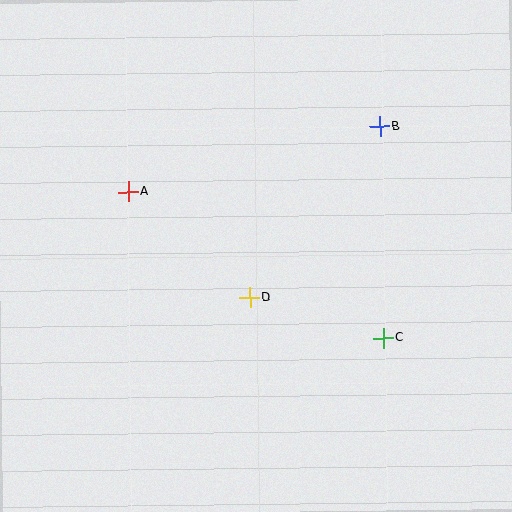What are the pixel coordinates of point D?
Point D is at (250, 298).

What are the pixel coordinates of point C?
Point C is at (383, 338).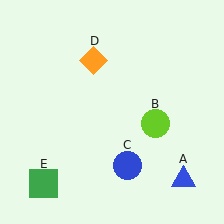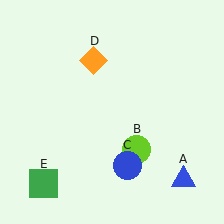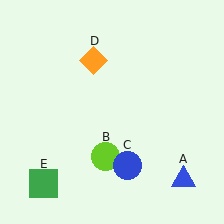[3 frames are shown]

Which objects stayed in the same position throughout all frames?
Blue triangle (object A) and blue circle (object C) and orange diamond (object D) and green square (object E) remained stationary.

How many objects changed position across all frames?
1 object changed position: lime circle (object B).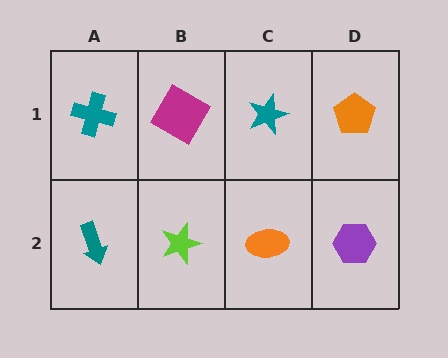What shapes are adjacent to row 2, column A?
A teal cross (row 1, column A), a lime star (row 2, column B).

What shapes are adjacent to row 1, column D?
A purple hexagon (row 2, column D), a teal star (row 1, column C).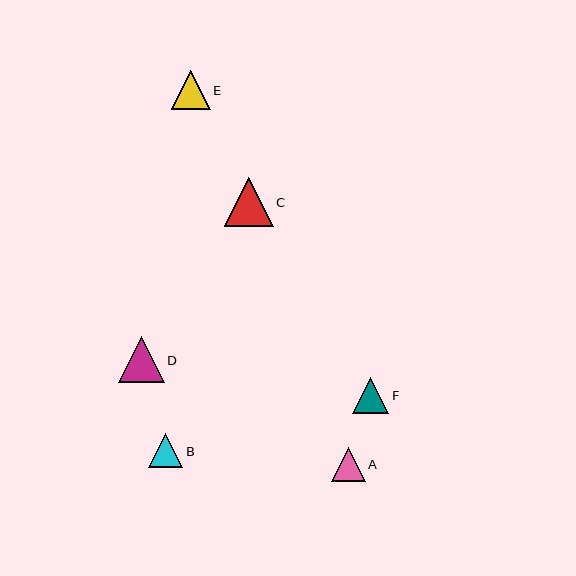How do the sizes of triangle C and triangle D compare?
Triangle C and triangle D are approximately the same size.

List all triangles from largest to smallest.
From largest to smallest: C, D, E, F, B, A.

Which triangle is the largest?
Triangle C is the largest with a size of approximately 49 pixels.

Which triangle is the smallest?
Triangle A is the smallest with a size of approximately 34 pixels.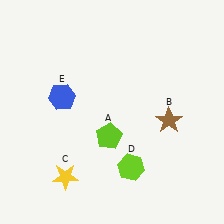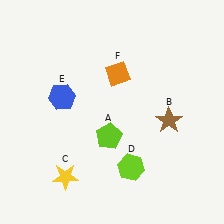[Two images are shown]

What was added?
An orange diamond (F) was added in Image 2.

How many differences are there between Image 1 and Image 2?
There is 1 difference between the two images.